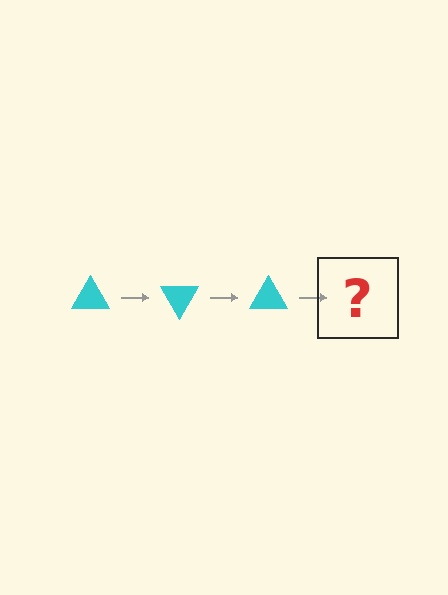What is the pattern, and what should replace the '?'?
The pattern is that the triangle rotates 60 degrees each step. The '?' should be a cyan triangle rotated 180 degrees.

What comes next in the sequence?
The next element should be a cyan triangle rotated 180 degrees.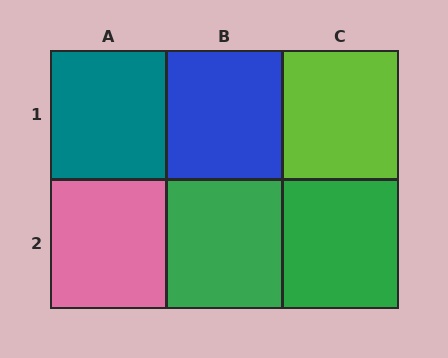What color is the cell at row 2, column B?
Green.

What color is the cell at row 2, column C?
Green.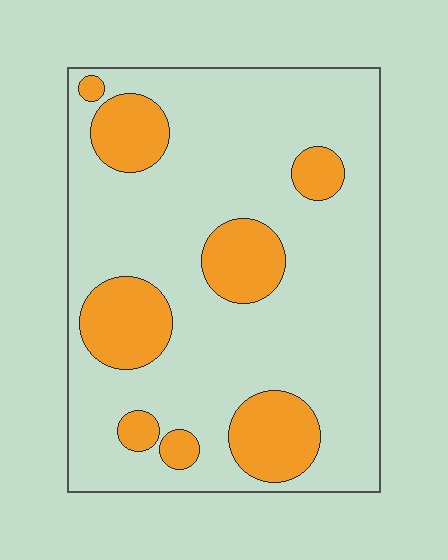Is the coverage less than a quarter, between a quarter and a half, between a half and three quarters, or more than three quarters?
Less than a quarter.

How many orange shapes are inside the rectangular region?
8.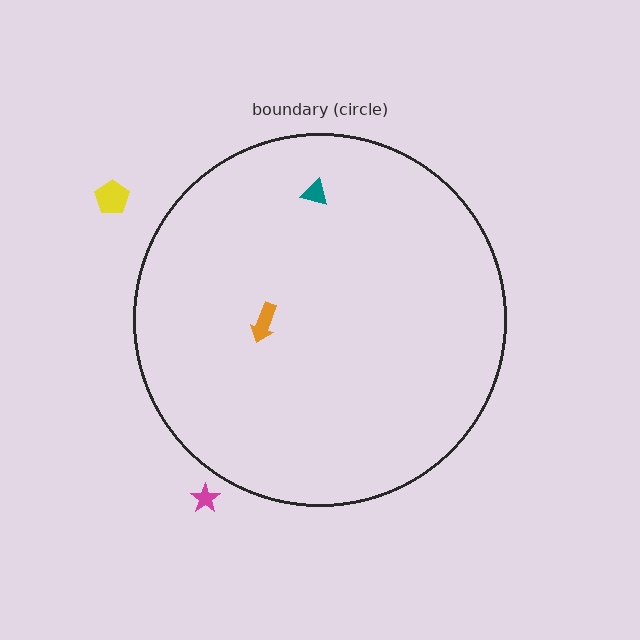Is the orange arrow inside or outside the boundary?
Inside.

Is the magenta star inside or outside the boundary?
Outside.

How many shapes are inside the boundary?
2 inside, 2 outside.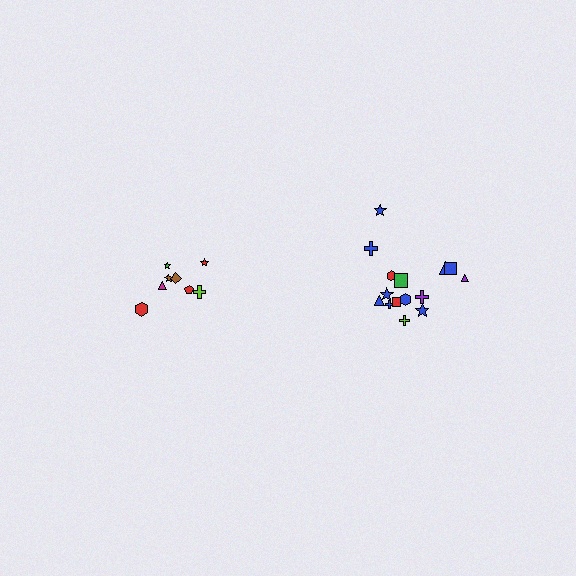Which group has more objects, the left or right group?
The right group.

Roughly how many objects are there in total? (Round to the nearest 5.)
Roughly 25 objects in total.